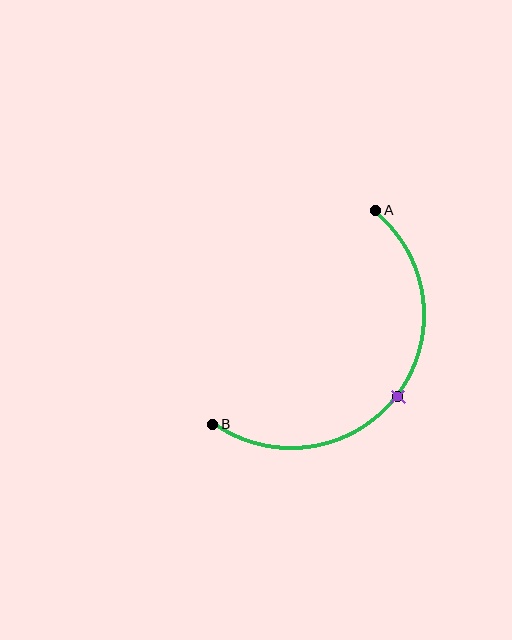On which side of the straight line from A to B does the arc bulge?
The arc bulges below and to the right of the straight line connecting A and B.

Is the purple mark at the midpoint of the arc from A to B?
Yes. The purple mark lies on the arc at equal arc-length from both A and B — it is the arc midpoint.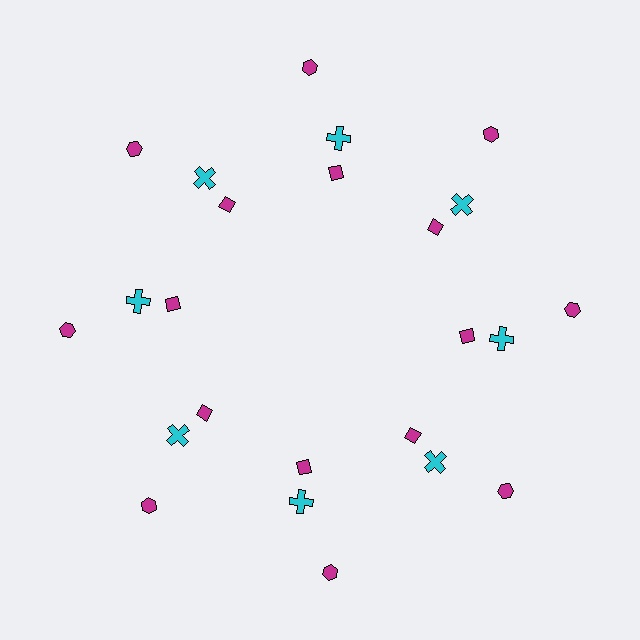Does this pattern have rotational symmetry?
Yes, this pattern has 8-fold rotational symmetry. It looks the same after rotating 45 degrees around the center.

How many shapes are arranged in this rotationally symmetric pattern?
There are 24 shapes, arranged in 8 groups of 3.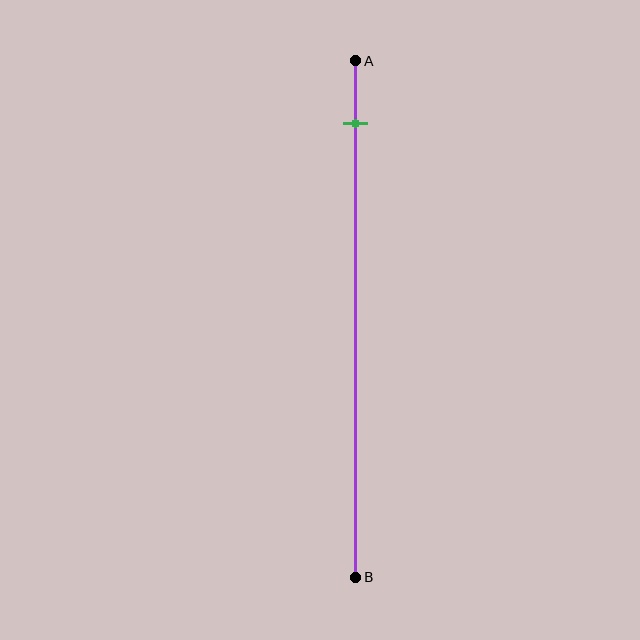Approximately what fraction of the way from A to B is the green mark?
The green mark is approximately 10% of the way from A to B.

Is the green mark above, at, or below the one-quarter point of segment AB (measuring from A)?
The green mark is above the one-quarter point of segment AB.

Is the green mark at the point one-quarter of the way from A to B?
No, the mark is at about 10% from A, not at the 25% one-quarter point.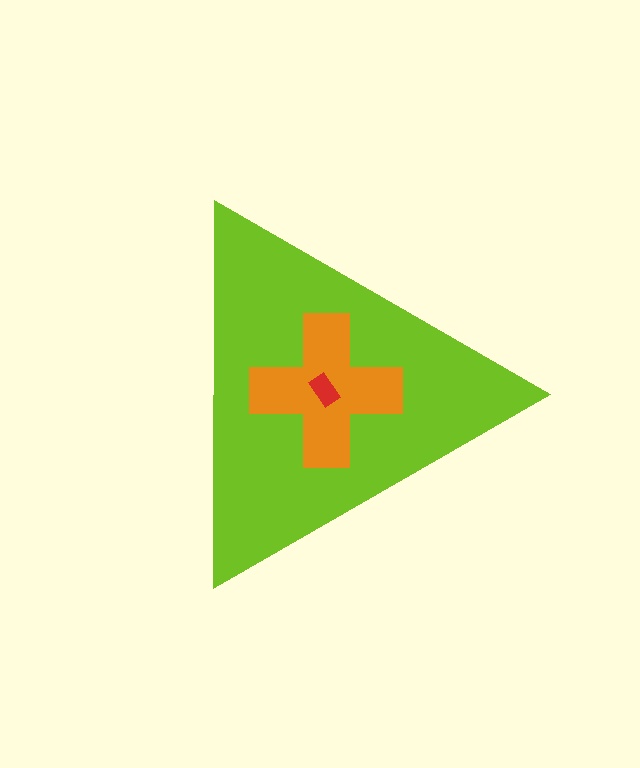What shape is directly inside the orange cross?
The red rectangle.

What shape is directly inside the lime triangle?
The orange cross.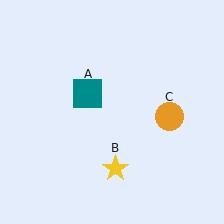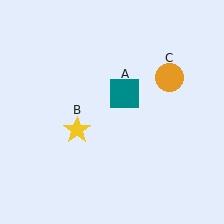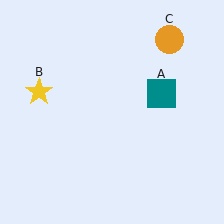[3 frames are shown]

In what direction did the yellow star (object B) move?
The yellow star (object B) moved up and to the left.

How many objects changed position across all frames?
3 objects changed position: teal square (object A), yellow star (object B), orange circle (object C).